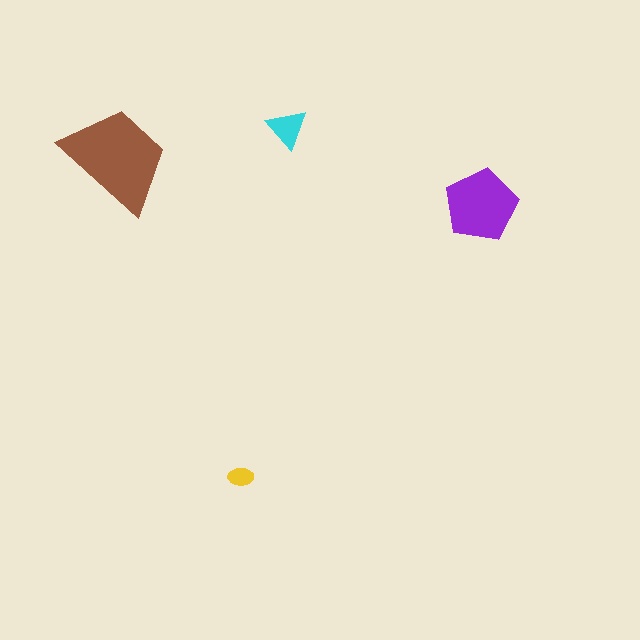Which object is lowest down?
The yellow ellipse is bottommost.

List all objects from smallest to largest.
The yellow ellipse, the cyan triangle, the purple pentagon, the brown trapezoid.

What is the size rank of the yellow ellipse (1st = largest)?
4th.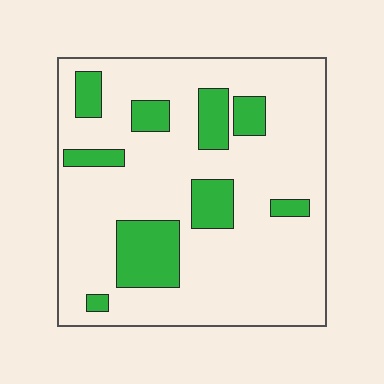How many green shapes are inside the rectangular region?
9.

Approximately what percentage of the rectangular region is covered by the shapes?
Approximately 20%.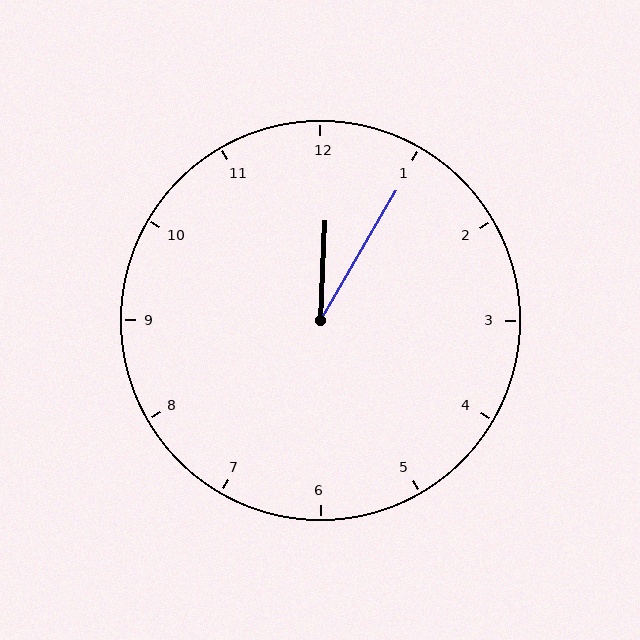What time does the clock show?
12:05.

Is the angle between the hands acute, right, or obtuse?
It is acute.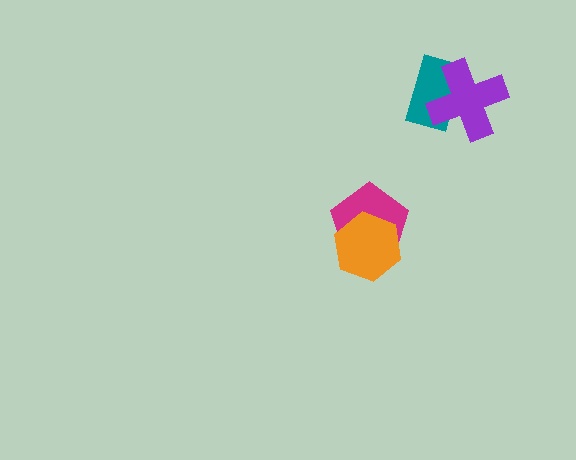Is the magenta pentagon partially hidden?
Yes, it is partially covered by another shape.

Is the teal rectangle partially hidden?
Yes, it is partially covered by another shape.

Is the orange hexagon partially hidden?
No, no other shape covers it.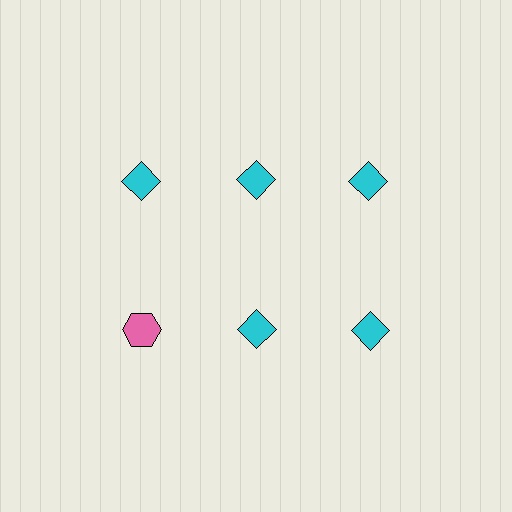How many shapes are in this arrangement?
There are 6 shapes arranged in a grid pattern.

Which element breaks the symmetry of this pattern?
The pink hexagon in the second row, leftmost column breaks the symmetry. All other shapes are cyan diamonds.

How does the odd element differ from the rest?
It differs in both color (pink instead of cyan) and shape (hexagon instead of diamond).